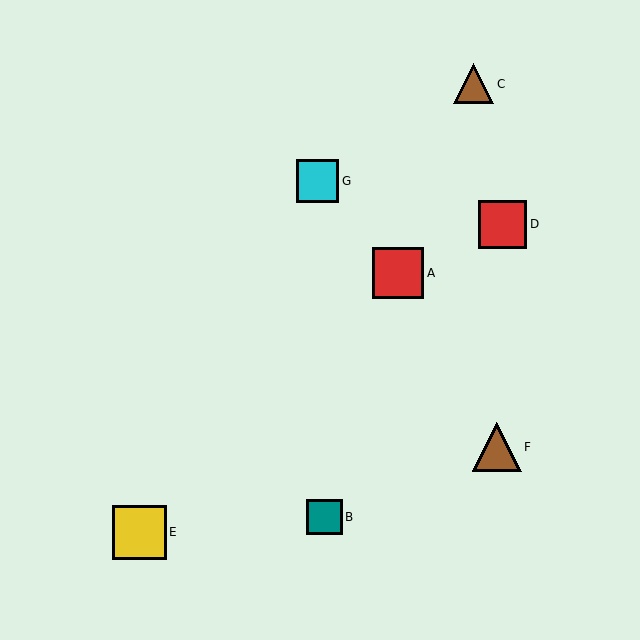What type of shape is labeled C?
Shape C is a brown triangle.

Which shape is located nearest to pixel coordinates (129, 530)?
The yellow square (labeled E) at (139, 532) is nearest to that location.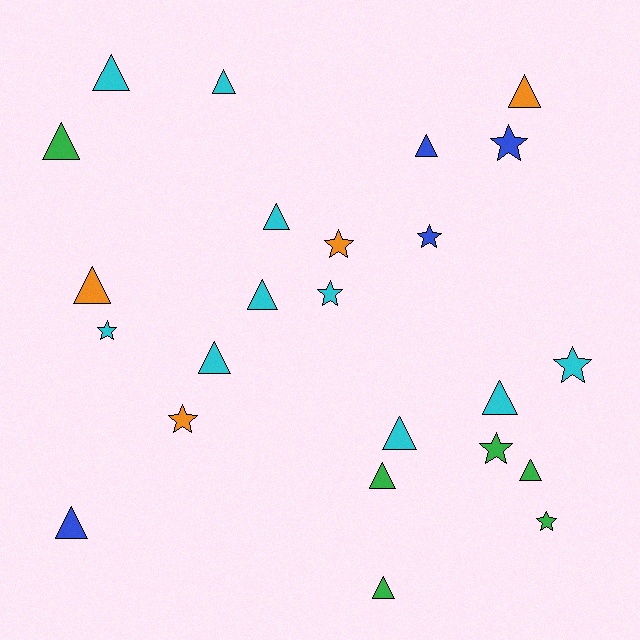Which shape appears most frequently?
Triangle, with 15 objects.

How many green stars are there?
There are 2 green stars.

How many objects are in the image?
There are 24 objects.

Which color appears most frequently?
Cyan, with 10 objects.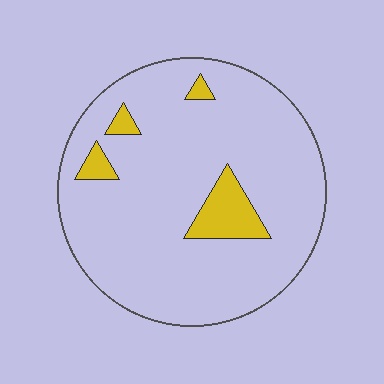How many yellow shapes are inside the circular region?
4.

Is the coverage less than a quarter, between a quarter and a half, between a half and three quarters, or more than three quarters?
Less than a quarter.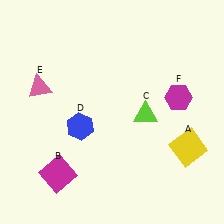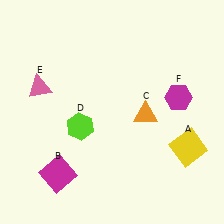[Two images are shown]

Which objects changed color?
C changed from lime to orange. D changed from blue to lime.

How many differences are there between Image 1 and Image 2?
There are 2 differences between the two images.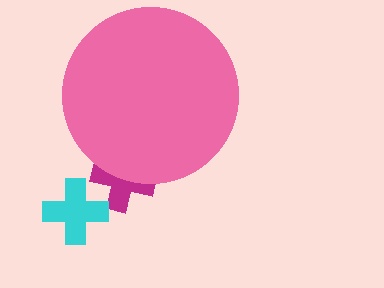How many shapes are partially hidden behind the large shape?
2 shapes are partially hidden.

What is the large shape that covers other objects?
A pink circle.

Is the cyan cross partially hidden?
No, the cyan cross is fully visible.